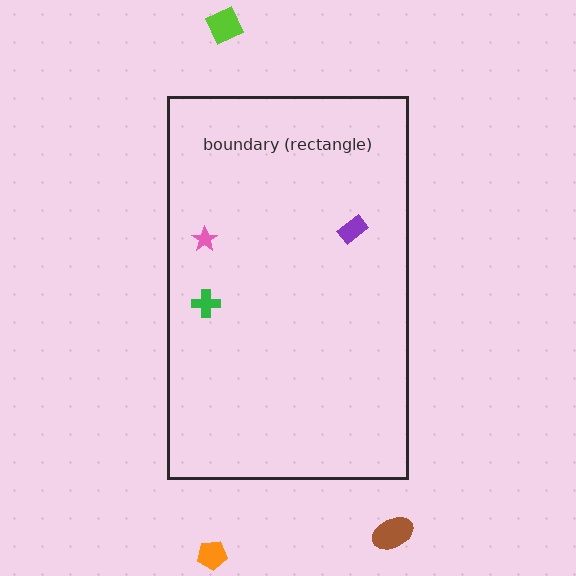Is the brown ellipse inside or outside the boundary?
Outside.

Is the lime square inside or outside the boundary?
Outside.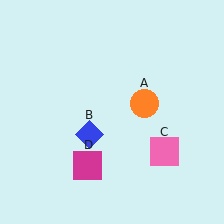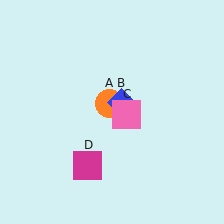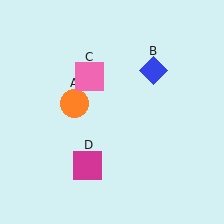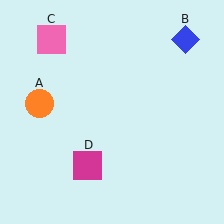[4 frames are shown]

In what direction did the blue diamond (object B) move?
The blue diamond (object B) moved up and to the right.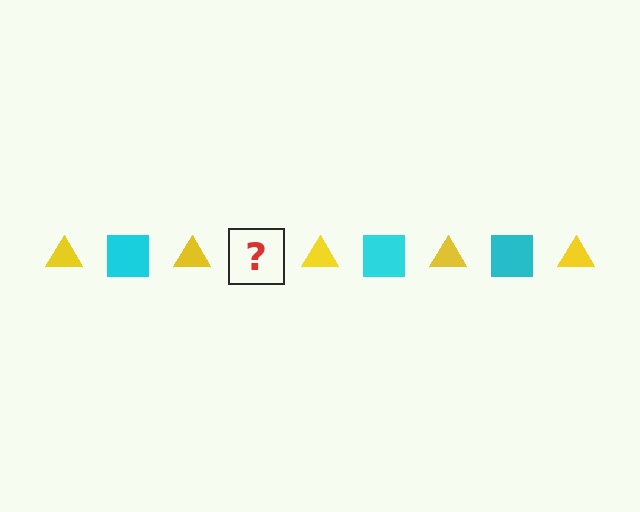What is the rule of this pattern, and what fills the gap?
The rule is that the pattern alternates between yellow triangle and cyan square. The gap should be filled with a cyan square.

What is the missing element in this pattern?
The missing element is a cyan square.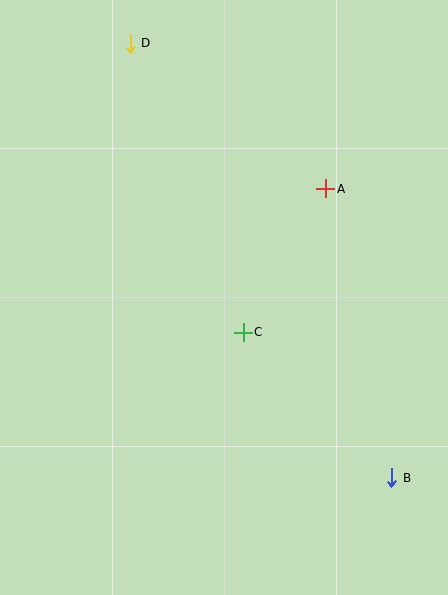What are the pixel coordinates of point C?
Point C is at (243, 332).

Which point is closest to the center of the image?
Point C at (243, 332) is closest to the center.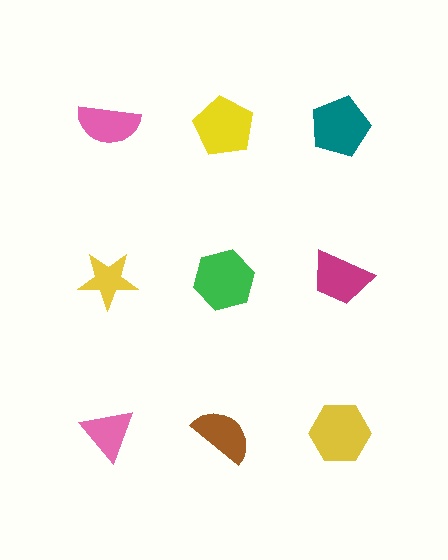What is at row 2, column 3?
A magenta trapezoid.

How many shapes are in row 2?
3 shapes.